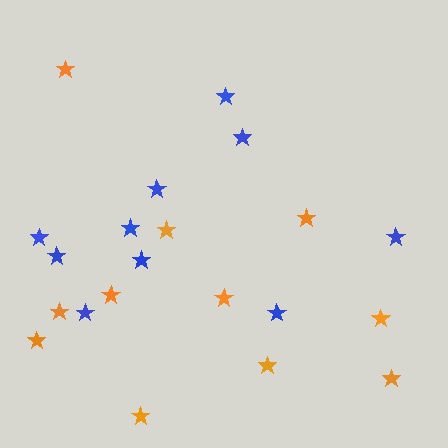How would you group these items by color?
There are 2 groups: one group of orange stars (11) and one group of blue stars (10).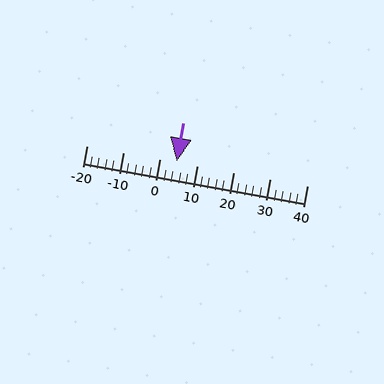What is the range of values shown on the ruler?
The ruler shows values from -20 to 40.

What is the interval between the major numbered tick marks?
The major tick marks are spaced 10 units apart.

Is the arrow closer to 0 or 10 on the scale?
The arrow is closer to 0.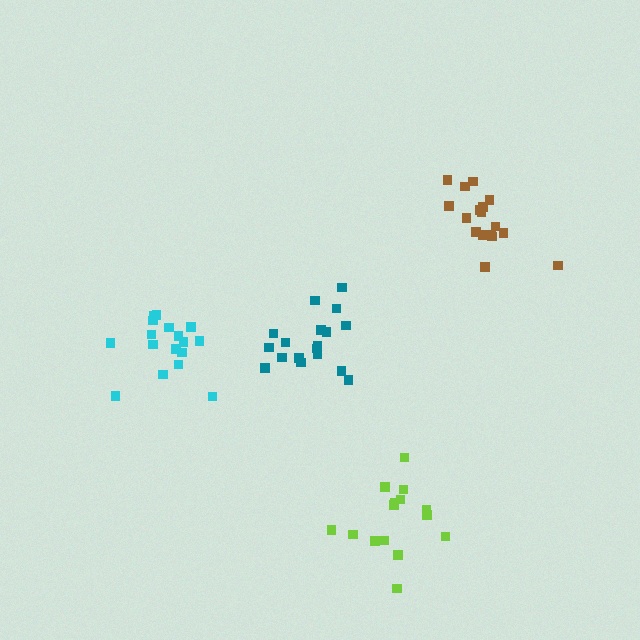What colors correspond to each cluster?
The clusters are colored: lime, teal, brown, cyan.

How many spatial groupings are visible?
There are 4 spatial groupings.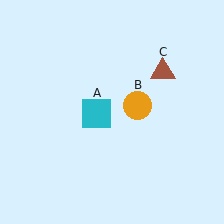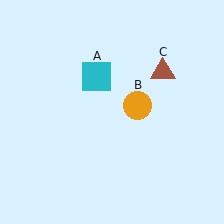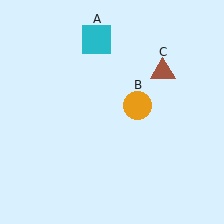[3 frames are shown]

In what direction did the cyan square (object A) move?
The cyan square (object A) moved up.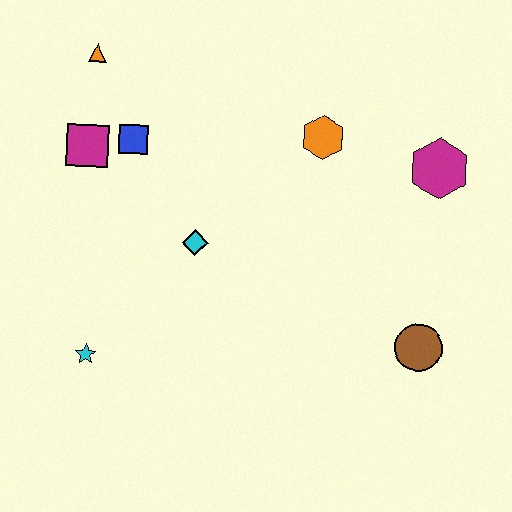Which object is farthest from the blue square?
The brown circle is farthest from the blue square.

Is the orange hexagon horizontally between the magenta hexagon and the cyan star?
Yes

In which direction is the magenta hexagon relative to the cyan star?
The magenta hexagon is to the right of the cyan star.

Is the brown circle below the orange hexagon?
Yes